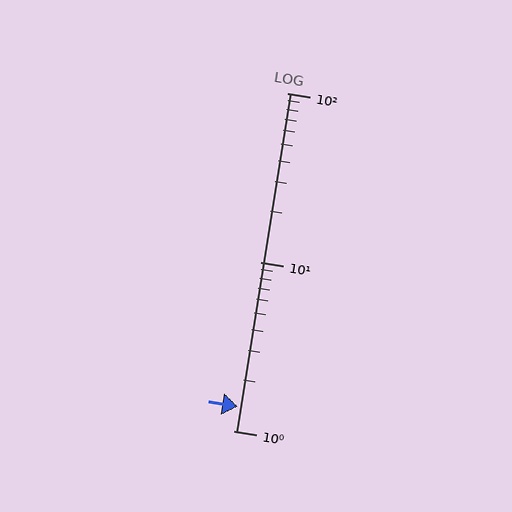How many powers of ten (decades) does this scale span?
The scale spans 2 decades, from 1 to 100.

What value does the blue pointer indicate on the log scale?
The pointer indicates approximately 1.4.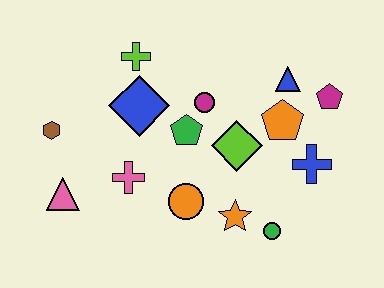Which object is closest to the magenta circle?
The green pentagon is closest to the magenta circle.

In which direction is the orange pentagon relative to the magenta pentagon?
The orange pentagon is to the left of the magenta pentagon.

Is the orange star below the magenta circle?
Yes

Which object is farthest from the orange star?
The brown hexagon is farthest from the orange star.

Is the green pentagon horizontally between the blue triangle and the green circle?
No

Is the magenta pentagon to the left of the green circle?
No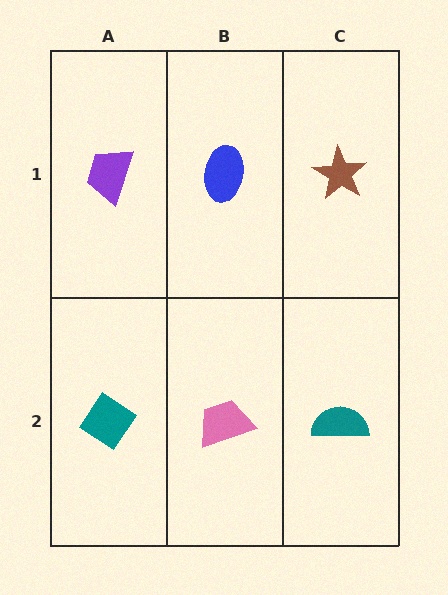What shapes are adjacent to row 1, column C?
A teal semicircle (row 2, column C), a blue ellipse (row 1, column B).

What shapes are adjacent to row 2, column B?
A blue ellipse (row 1, column B), a teal diamond (row 2, column A), a teal semicircle (row 2, column C).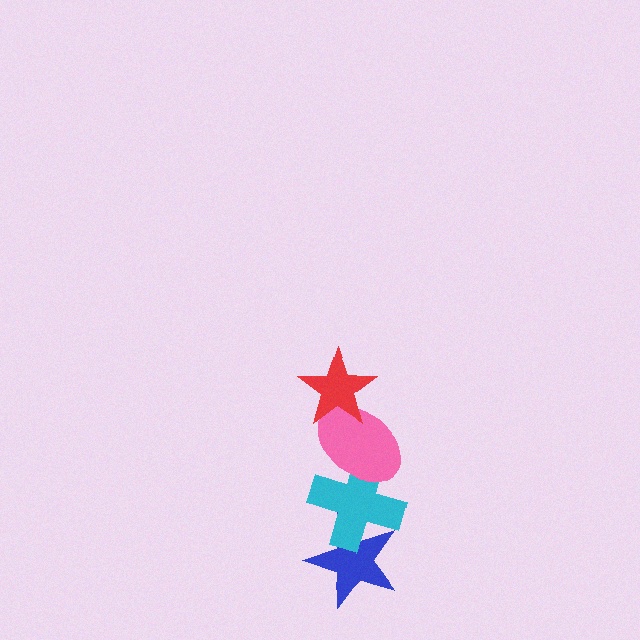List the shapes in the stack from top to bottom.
From top to bottom: the red star, the pink ellipse, the cyan cross, the blue star.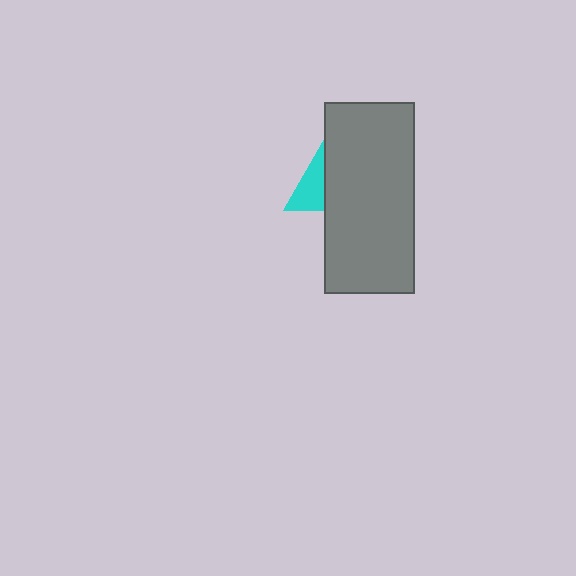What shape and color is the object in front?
The object in front is a gray rectangle.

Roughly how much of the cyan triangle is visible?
A small part of it is visible (roughly 37%).